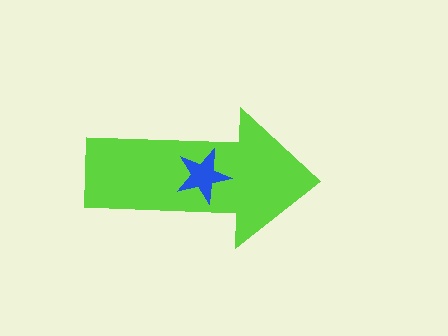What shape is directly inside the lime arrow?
The blue star.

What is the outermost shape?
The lime arrow.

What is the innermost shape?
The blue star.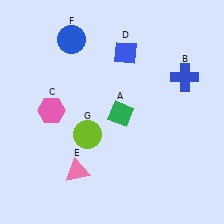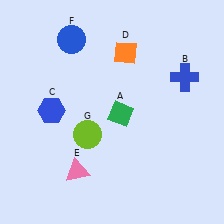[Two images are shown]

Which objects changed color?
C changed from pink to blue. D changed from blue to orange.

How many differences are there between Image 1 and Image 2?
There are 2 differences between the two images.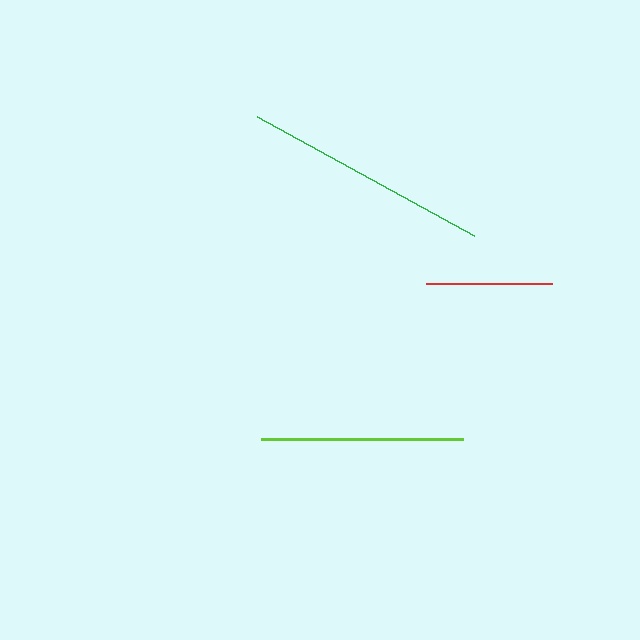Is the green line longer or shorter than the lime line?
The green line is longer than the lime line.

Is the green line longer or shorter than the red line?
The green line is longer than the red line.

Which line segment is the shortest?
The red line is the shortest at approximately 126 pixels.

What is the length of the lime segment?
The lime segment is approximately 202 pixels long.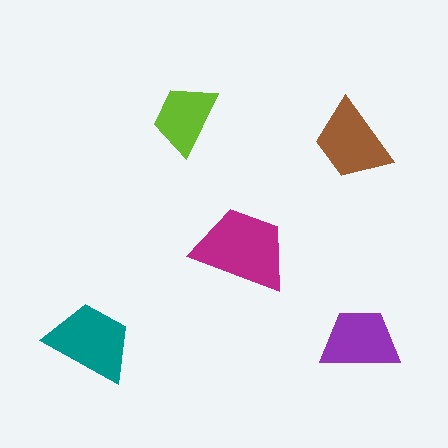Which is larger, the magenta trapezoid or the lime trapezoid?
The magenta one.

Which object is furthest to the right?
The purple trapezoid is rightmost.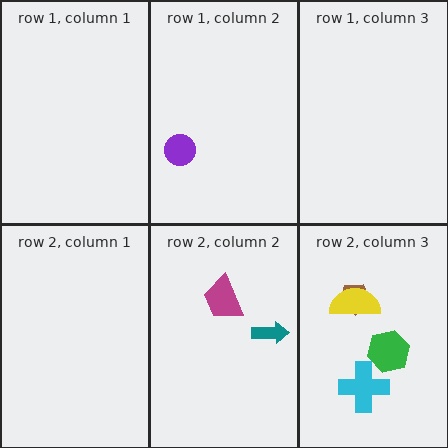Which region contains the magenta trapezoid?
The row 2, column 2 region.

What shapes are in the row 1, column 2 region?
The purple circle.